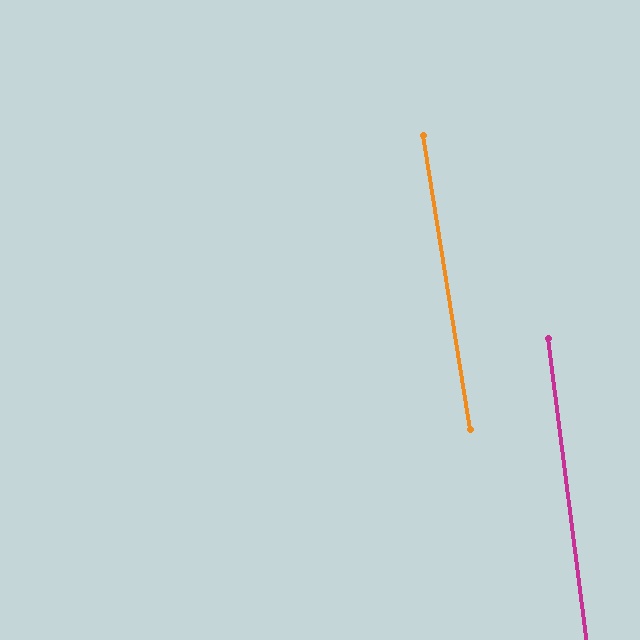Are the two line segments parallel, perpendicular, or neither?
Parallel — their directions differ by only 1.7°.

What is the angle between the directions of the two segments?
Approximately 2 degrees.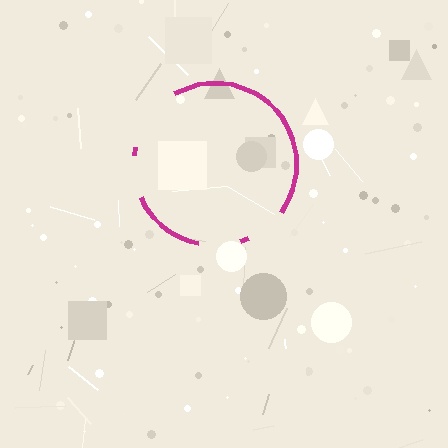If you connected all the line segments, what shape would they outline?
They would outline a circle.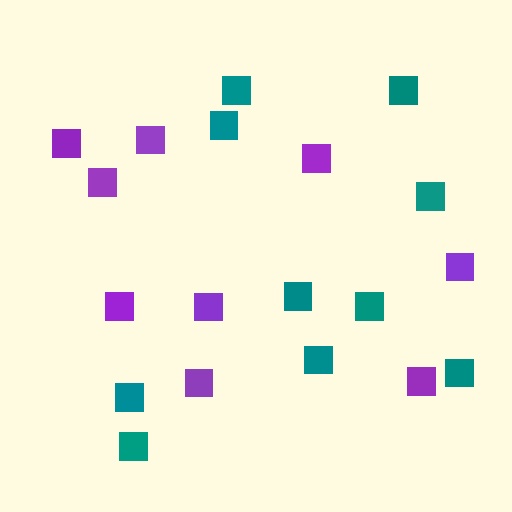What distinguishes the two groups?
There are 2 groups: one group of purple squares (9) and one group of teal squares (10).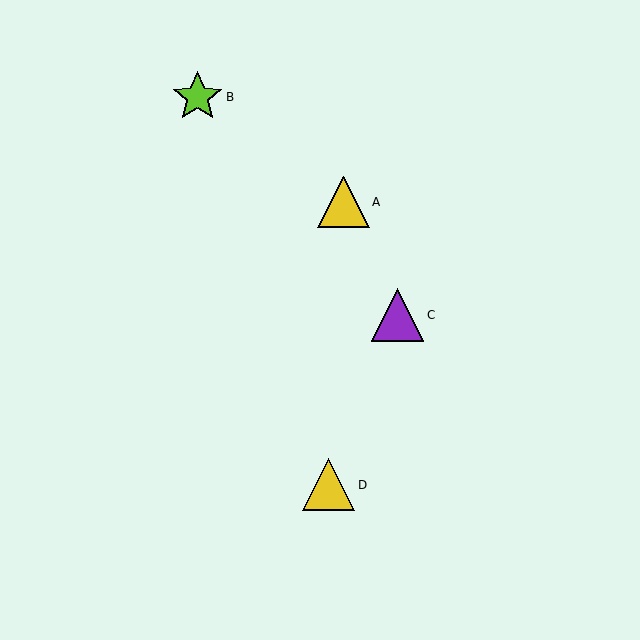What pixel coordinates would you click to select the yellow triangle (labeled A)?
Click at (343, 202) to select the yellow triangle A.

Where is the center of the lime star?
The center of the lime star is at (198, 97).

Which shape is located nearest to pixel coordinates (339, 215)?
The yellow triangle (labeled A) at (343, 202) is nearest to that location.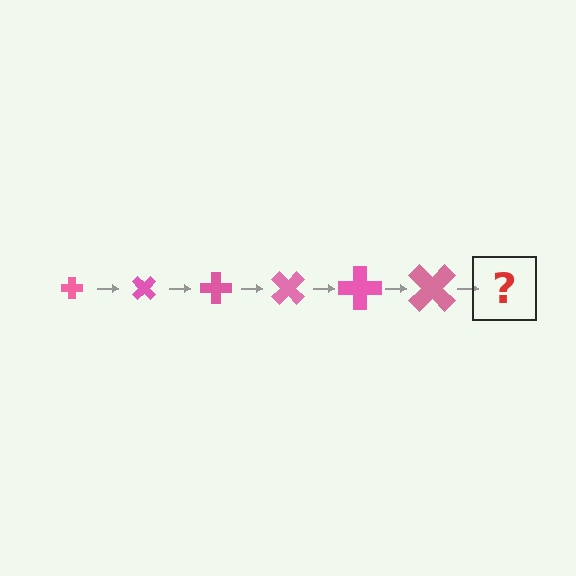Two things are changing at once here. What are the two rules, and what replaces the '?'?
The two rules are that the cross grows larger each step and it rotates 45 degrees each step. The '?' should be a cross, larger than the previous one and rotated 270 degrees from the start.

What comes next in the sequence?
The next element should be a cross, larger than the previous one and rotated 270 degrees from the start.